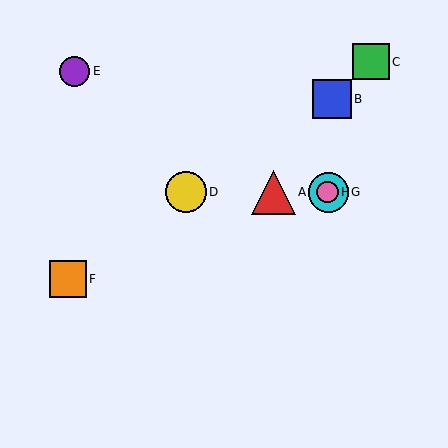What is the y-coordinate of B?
Object B is at y≈99.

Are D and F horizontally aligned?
No, D is at y≈192 and F is at y≈279.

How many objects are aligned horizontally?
4 objects (A, D, G, H) are aligned horizontally.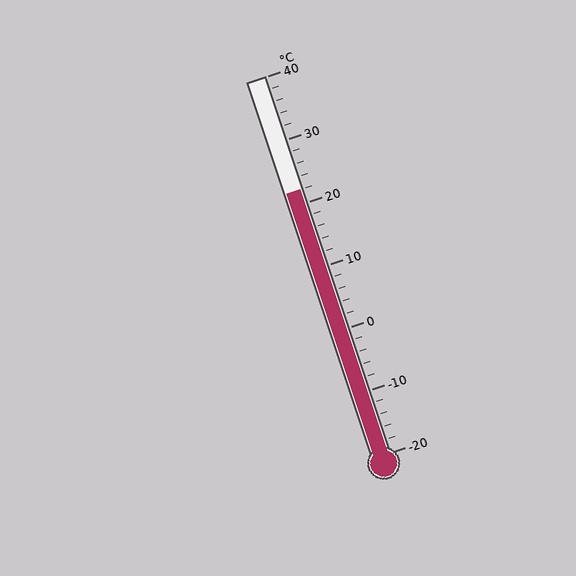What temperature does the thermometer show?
The thermometer shows approximately 22°C.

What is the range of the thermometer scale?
The thermometer scale ranges from -20°C to 40°C.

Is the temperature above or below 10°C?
The temperature is above 10°C.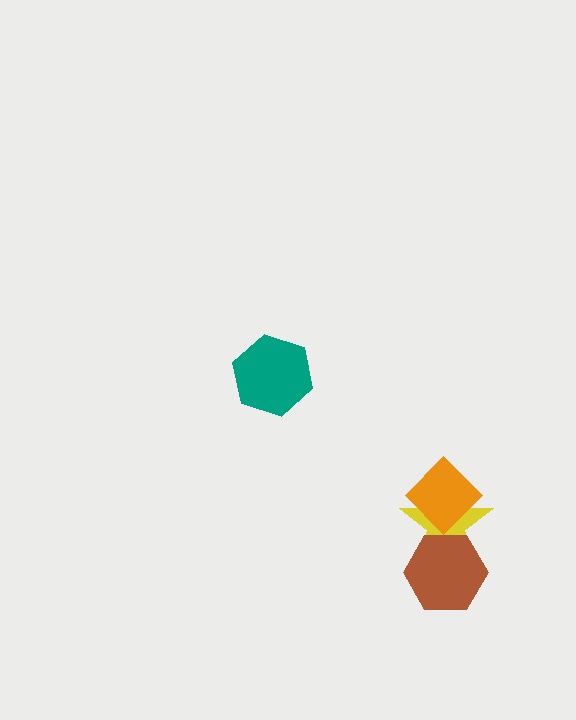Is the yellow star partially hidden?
Yes, it is partially covered by another shape.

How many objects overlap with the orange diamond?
1 object overlaps with the orange diamond.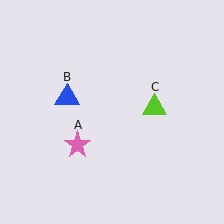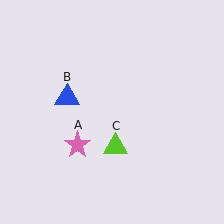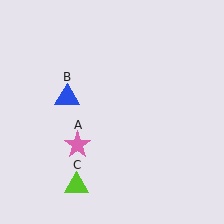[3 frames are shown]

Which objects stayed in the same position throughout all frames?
Pink star (object A) and blue triangle (object B) remained stationary.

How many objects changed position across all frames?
1 object changed position: lime triangle (object C).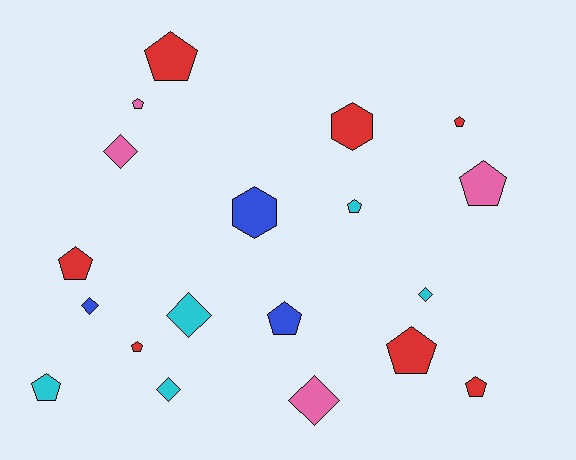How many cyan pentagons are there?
There are 2 cyan pentagons.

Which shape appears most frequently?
Pentagon, with 11 objects.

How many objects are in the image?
There are 19 objects.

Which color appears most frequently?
Red, with 7 objects.